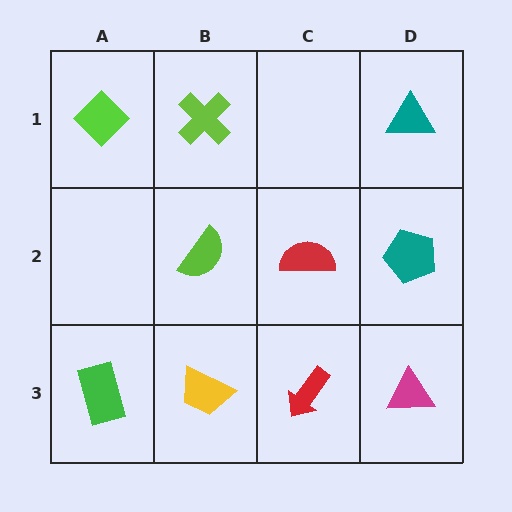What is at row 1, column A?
A lime diamond.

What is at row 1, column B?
A lime cross.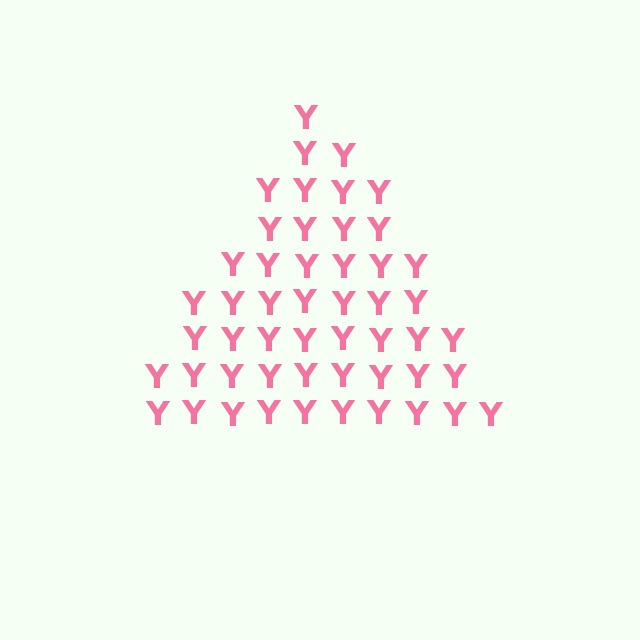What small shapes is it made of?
It is made of small letter Y's.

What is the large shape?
The large shape is a triangle.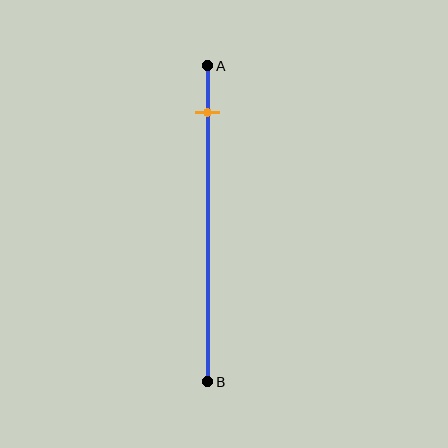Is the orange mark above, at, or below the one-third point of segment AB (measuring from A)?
The orange mark is above the one-third point of segment AB.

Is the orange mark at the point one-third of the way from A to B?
No, the mark is at about 15% from A, not at the 33% one-third point.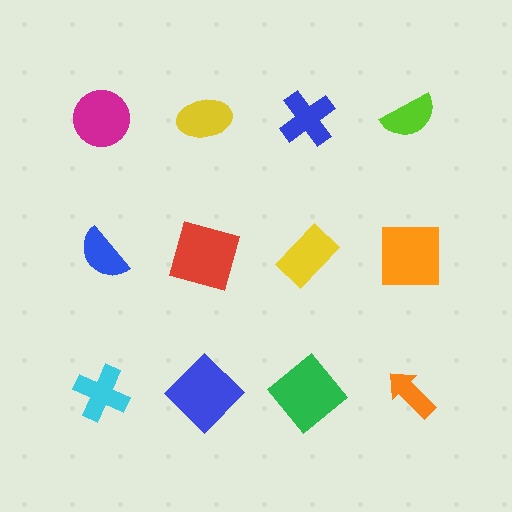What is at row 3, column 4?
An orange arrow.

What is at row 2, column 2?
A red square.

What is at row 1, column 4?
A lime semicircle.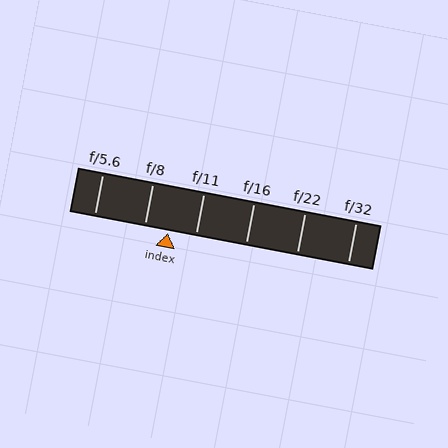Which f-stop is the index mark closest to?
The index mark is closest to f/8.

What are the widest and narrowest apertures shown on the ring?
The widest aperture shown is f/5.6 and the narrowest is f/32.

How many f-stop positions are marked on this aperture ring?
There are 6 f-stop positions marked.